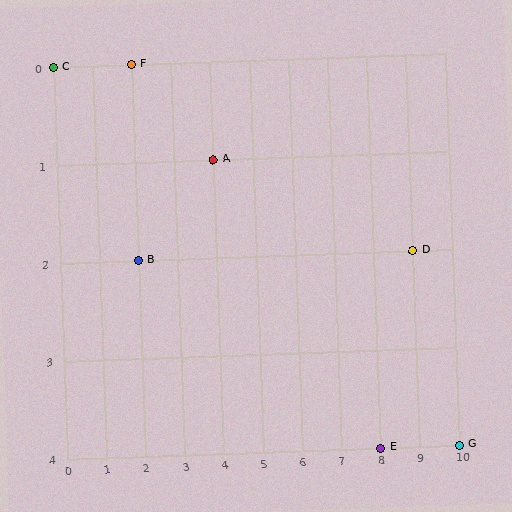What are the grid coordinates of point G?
Point G is at grid coordinates (10, 4).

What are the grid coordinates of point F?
Point F is at grid coordinates (2, 0).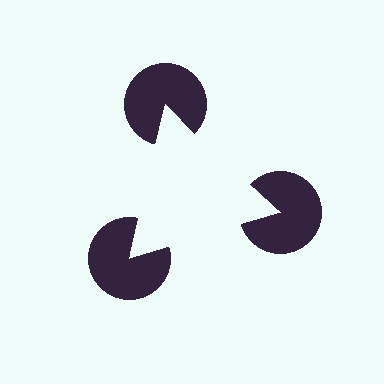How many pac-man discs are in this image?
There are 3 — one at each vertex of the illusory triangle.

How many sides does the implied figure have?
3 sides.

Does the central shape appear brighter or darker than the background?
It typically appears slightly brighter than the background, even though no actual brightness change is drawn.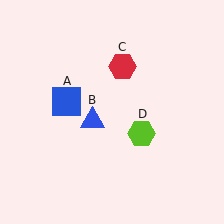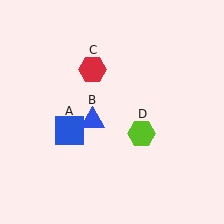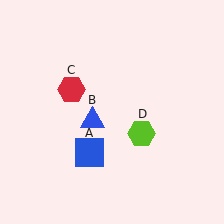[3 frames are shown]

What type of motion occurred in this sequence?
The blue square (object A), red hexagon (object C) rotated counterclockwise around the center of the scene.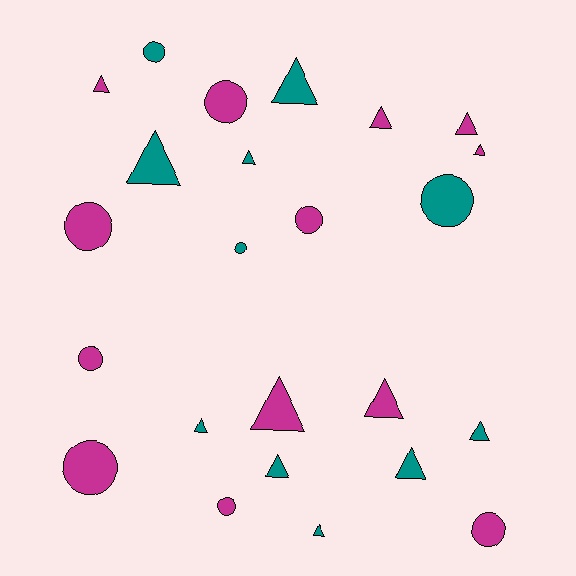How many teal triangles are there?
There are 8 teal triangles.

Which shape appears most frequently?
Triangle, with 14 objects.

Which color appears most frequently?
Magenta, with 13 objects.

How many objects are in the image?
There are 24 objects.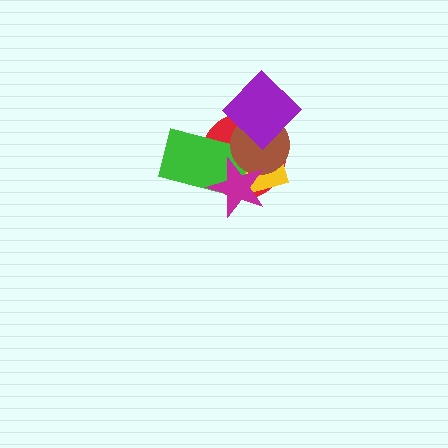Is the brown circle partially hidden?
Yes, it is partially covered by another shape.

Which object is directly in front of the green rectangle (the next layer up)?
The brown circle is directly in front of the green rectangle.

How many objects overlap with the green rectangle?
4 objects overlap with the green rectangle.